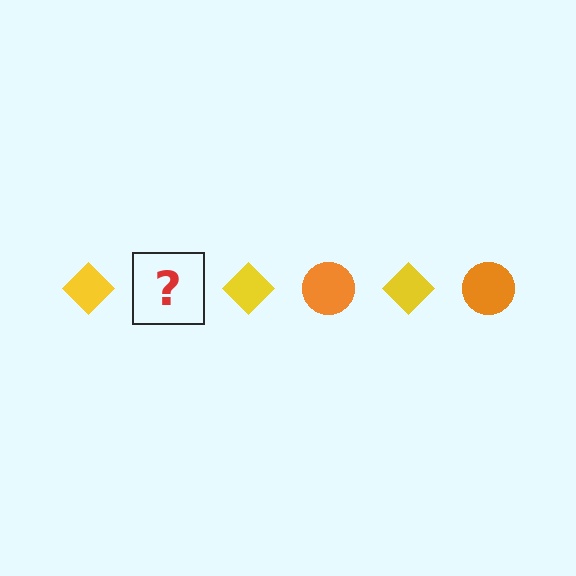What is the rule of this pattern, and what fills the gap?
The rule is that the pattern alternates between yellow diamond and orange circle. The gap should be filled with an orange circle.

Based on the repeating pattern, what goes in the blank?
The blank should be an orange circle.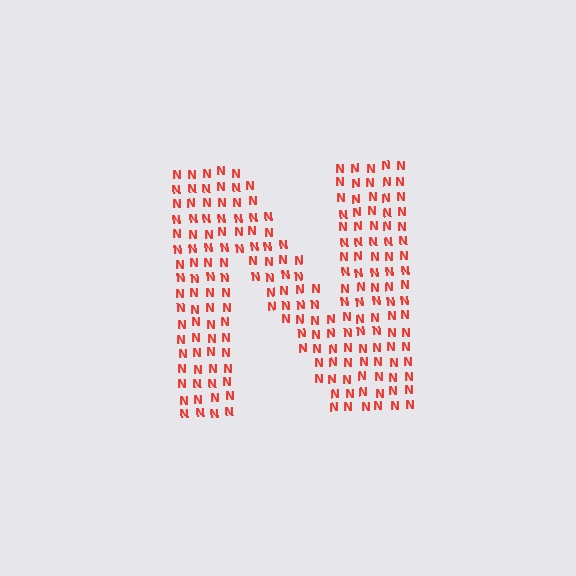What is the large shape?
The large shape is the letter N.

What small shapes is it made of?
It is made of small letter N's.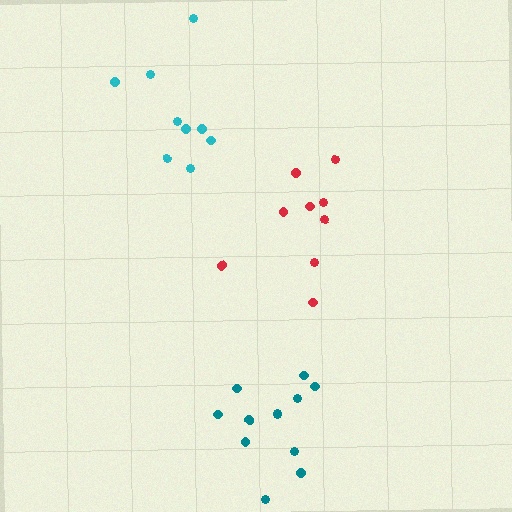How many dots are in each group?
Group 1: 9 dots, Group 2: 12 dots, Group 3: 9 dots (30 total).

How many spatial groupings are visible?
There are 3 spatial groupings.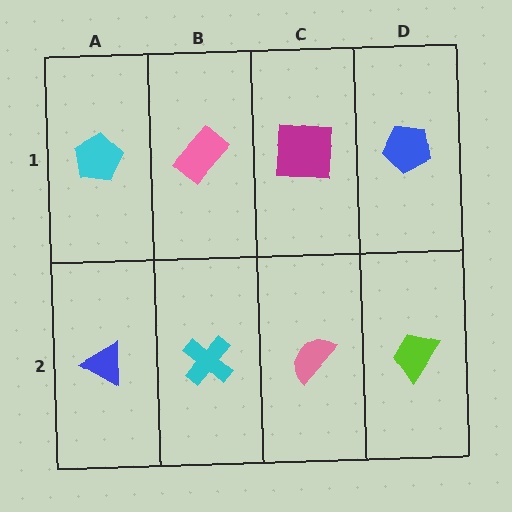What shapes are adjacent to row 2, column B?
A pink rectangle (row 1, column B), a blue triangle (row 2, column A), a pink semicircle (row 2, column C).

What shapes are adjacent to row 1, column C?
A pink semicircle (row 2, column C), a pink rectangle (row 1, column B), a blue pentagon (row 1, column D).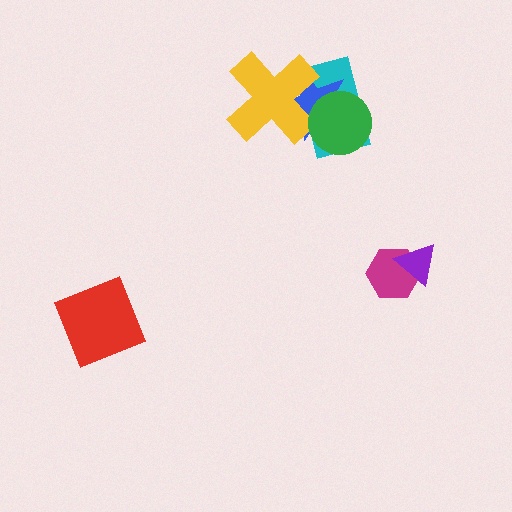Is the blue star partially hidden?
Yes, it is partially covered by another shape.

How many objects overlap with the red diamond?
0 objects overlap with the red diamond.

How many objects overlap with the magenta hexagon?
1 object overlaps with the magenta hexagon.